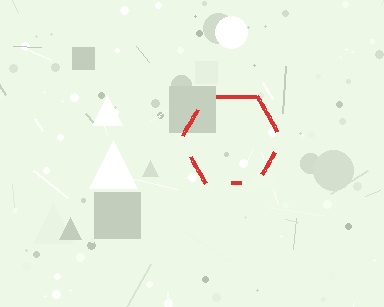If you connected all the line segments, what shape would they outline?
They would outline a hexagon.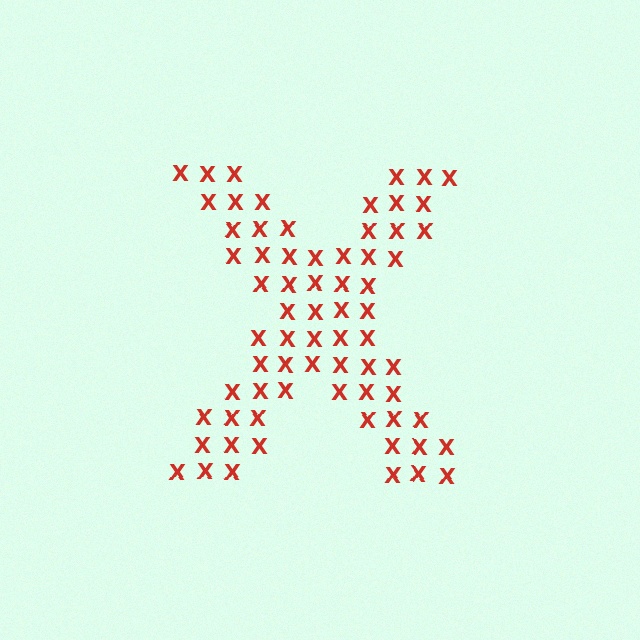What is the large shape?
The large shape is the letter X.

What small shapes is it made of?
It is made of small letter X's.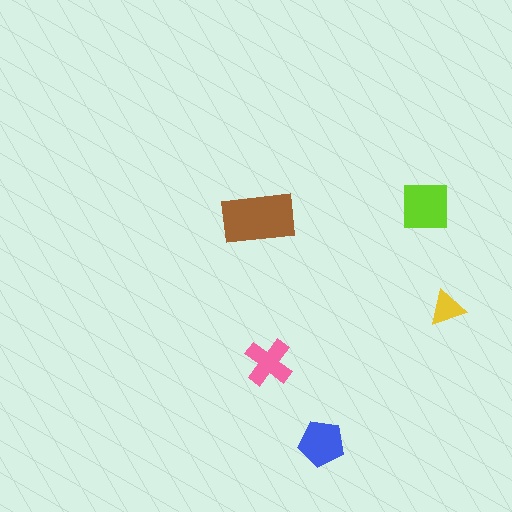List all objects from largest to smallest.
The brown rectangle, the lime square, the blue pentagon, the pink cross, the yellow triangle.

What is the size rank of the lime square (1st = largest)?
2nd.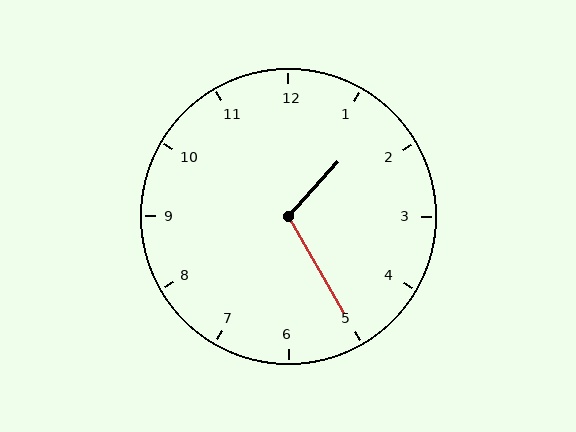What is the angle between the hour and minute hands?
Approximately 108 degrees.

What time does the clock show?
1:25.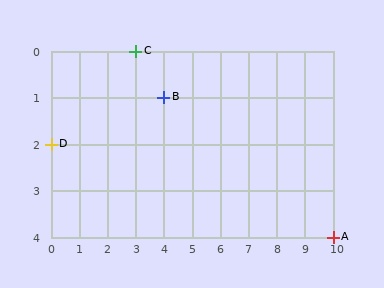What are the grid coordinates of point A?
Point A is at grid coordinates (10, 4).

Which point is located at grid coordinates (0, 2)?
Point D is at (0, 2).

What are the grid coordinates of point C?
Point C is at grid coordinates (3, 0).